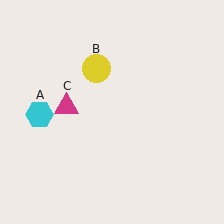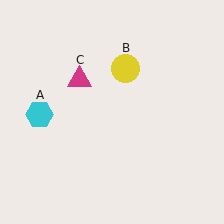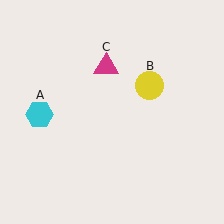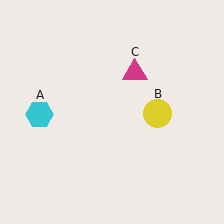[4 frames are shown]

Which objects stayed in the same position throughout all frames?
Cyan hexagon (object A) remained stationary.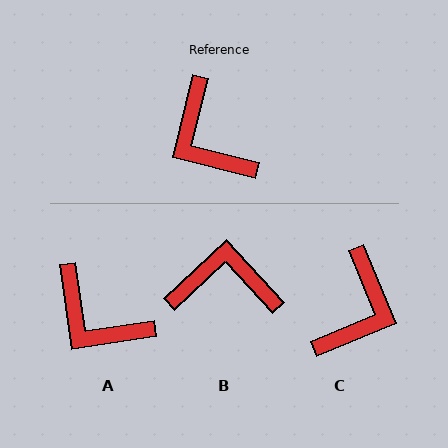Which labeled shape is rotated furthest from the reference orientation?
C, about 126 degrees away.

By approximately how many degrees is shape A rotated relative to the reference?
Approximately 22 degrees counter-clockwise.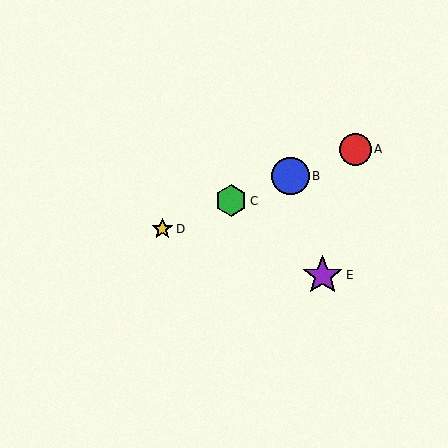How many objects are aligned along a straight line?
4 objects (A, B, C, D) are aligned along a straight line.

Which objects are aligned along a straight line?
Objects A, B, C, D are aligned along a straight line.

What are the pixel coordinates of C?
Object C is at (231, 201).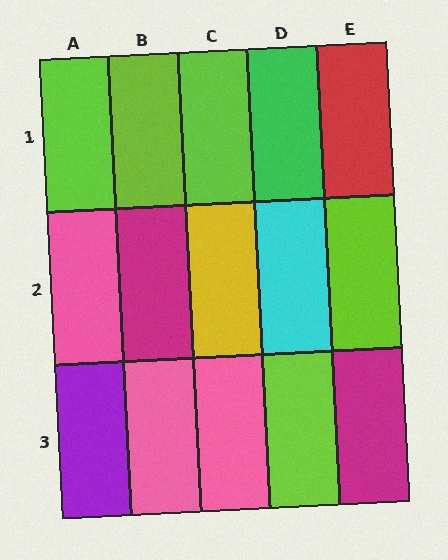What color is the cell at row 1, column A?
Lime.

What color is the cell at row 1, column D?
Green.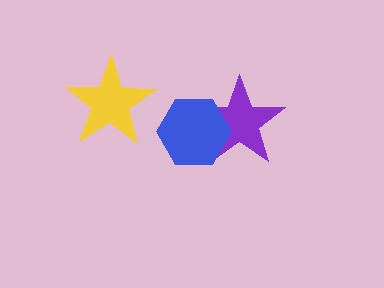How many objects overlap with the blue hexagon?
1 object overlaps with the blue hexagon.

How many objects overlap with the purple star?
1 object overlaps with the purple star.